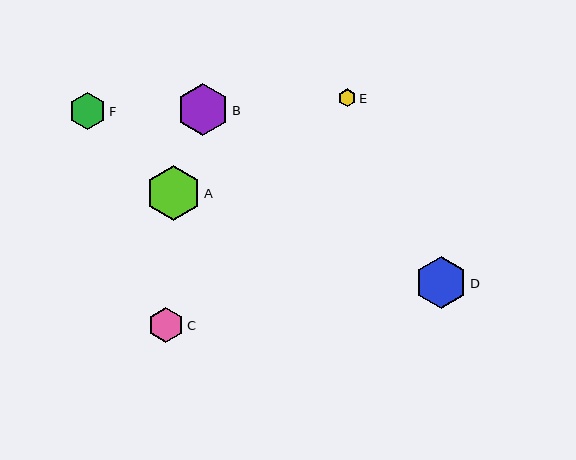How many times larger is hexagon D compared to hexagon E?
Hexagon D is approximately 2.8 times the size of hexagon E.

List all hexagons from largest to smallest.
From largest to smallest: A, B, D, F, C, E.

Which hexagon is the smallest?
Hexagon E is the smallest with a size of approximately 18 pixels.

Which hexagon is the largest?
Hexagon A is the largest with a size of approximately 55 pixels.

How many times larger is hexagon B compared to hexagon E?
Hexagon B is approximately 2.9 times the size of hexagon E.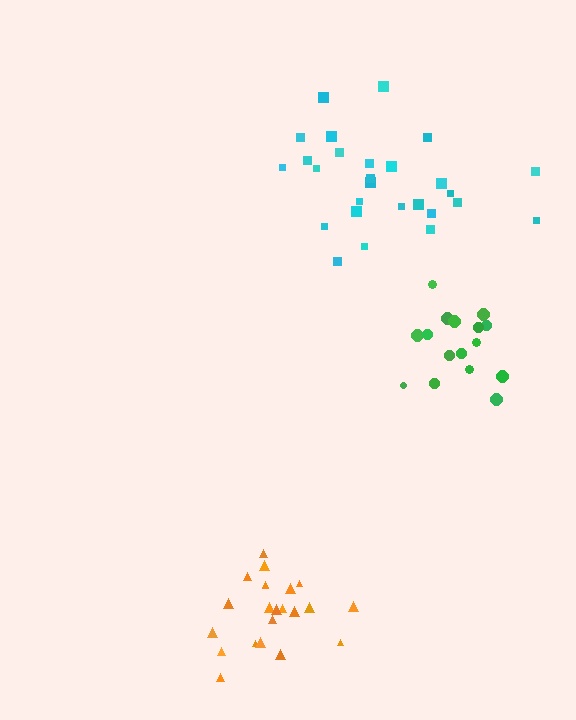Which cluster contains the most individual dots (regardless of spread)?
Cyan (27).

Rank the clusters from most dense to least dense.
orange, green, cyan.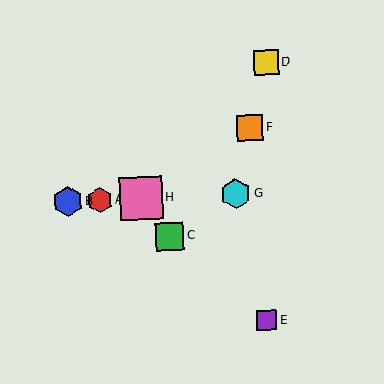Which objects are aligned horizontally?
Objects A, B, G, H are aligned horizontally.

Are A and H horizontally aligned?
Yes, both are at y≈200.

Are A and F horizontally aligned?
No, A is at y≈200 and F is at y≈128.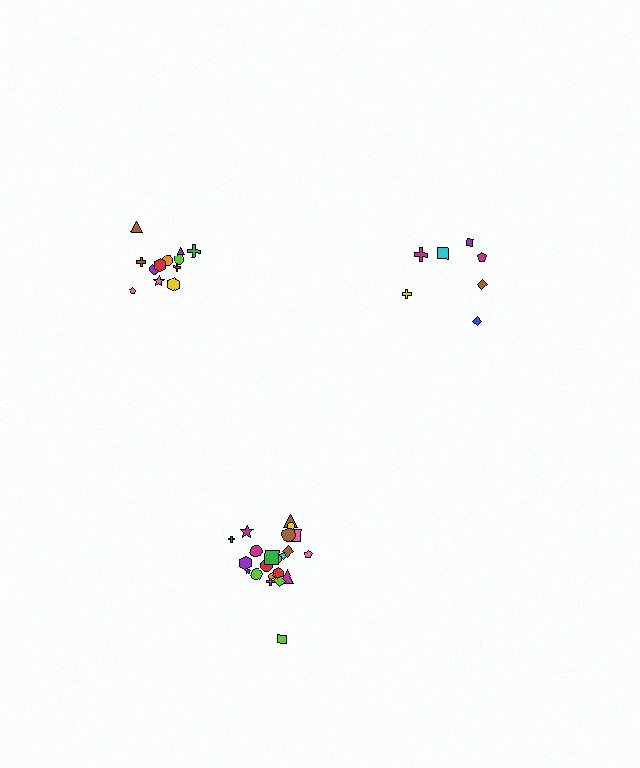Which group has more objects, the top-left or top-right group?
The top-left group.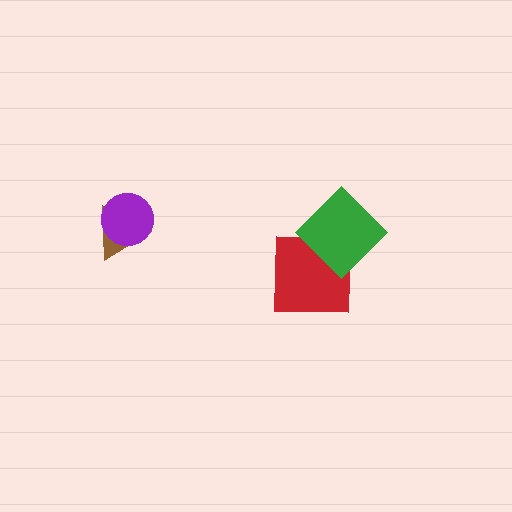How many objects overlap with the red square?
1 object overlaps with the red square.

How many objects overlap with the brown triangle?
1 object overlaps with the brown triangle.